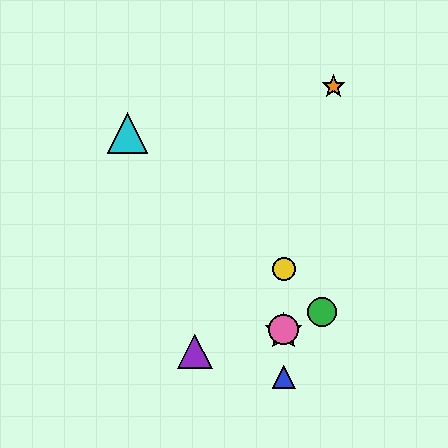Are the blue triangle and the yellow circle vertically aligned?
Yes, both are at x≈284.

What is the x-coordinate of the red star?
The red star is at x≈284.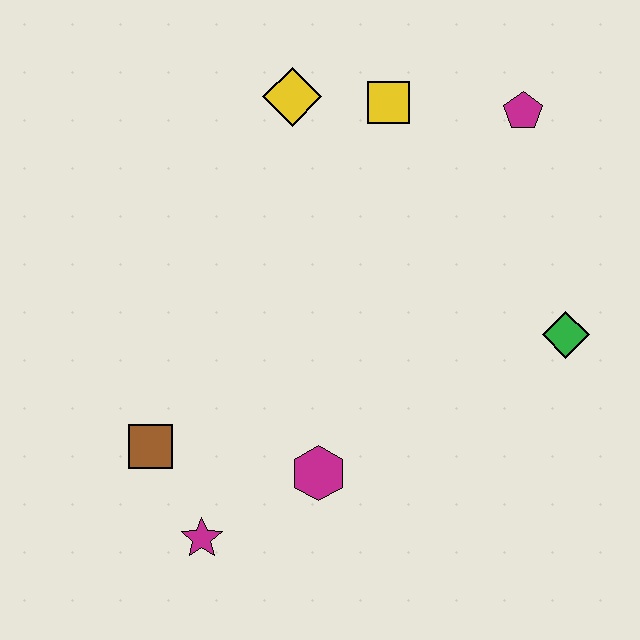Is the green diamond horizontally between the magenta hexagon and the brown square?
No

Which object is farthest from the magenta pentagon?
The magenta star is farthest from the magenta pentagon.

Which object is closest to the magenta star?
The brown square is closest to the magenta star.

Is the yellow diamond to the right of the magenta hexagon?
No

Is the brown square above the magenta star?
Yes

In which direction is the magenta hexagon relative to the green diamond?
The magenta hexagon is to the left of the green diamond.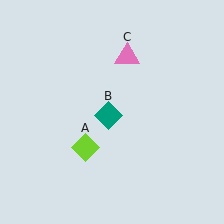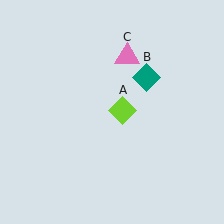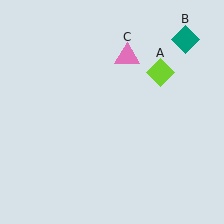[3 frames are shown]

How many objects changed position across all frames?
2 objects changed position: lime diamond (object A), teal diamond (object B).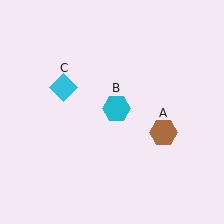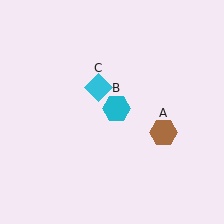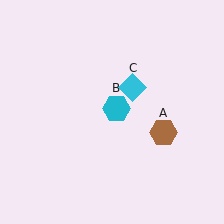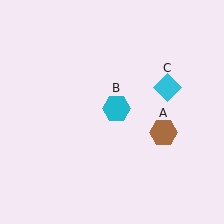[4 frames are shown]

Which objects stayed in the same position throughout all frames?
Brown hexagon (object A) and cyan hexagon (object B) remained stationary.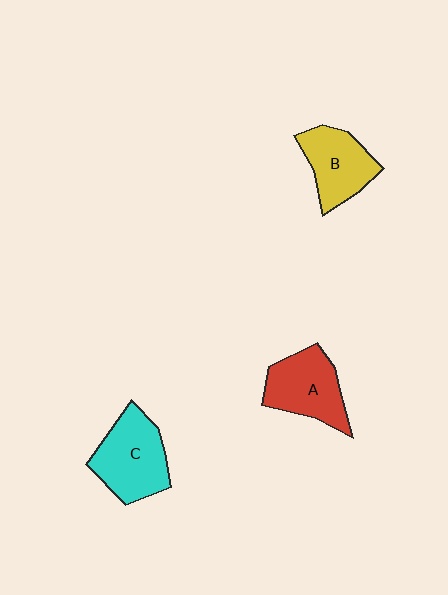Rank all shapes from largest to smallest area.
From largest to smallest: C (cyan), A (red), B (yellow).